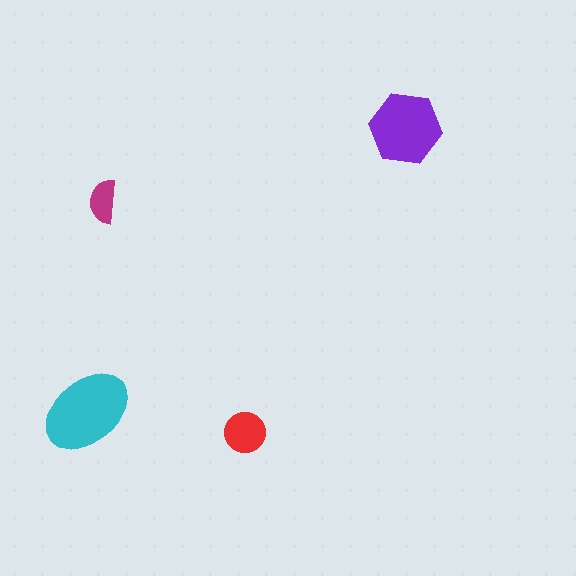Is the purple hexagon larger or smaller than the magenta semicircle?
Larger.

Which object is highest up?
The purple hexagon is topmost.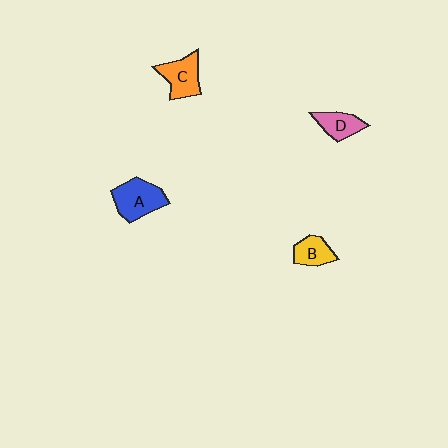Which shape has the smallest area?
Shape B (yellow).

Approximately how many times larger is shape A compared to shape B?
Approximately 1.6 times.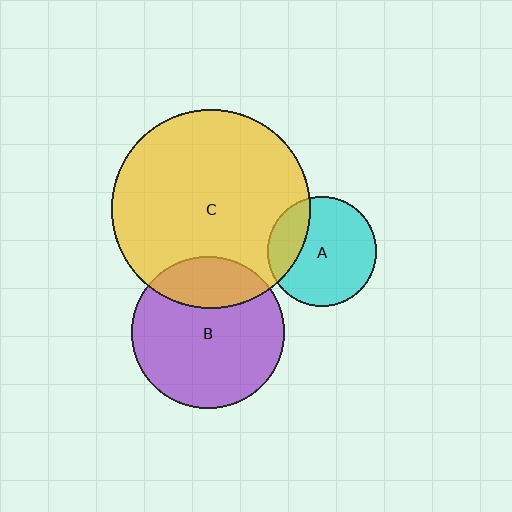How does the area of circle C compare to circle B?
Approximately 1.7 times.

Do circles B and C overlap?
Yes.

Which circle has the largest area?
Circle C (yellow).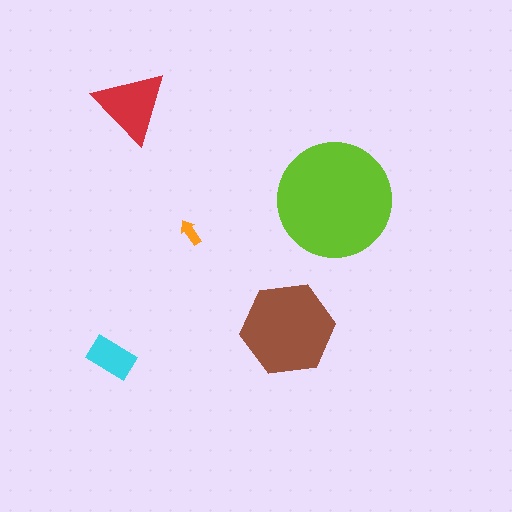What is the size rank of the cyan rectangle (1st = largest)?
4th.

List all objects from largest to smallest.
The lime circle, the brown hexagon, the red triangle, the cyan rectangle, the orange arrow.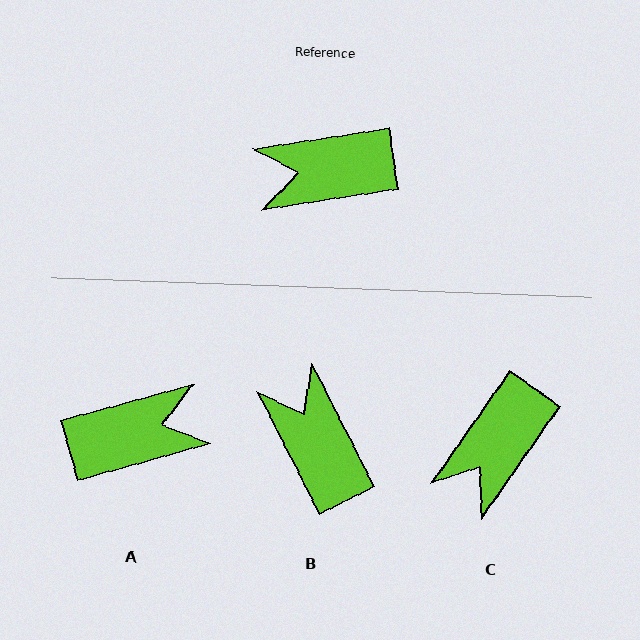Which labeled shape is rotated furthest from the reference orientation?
A, about 173 degrees away.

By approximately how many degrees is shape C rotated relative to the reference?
Approximately 46 degrees counter-clockwise.